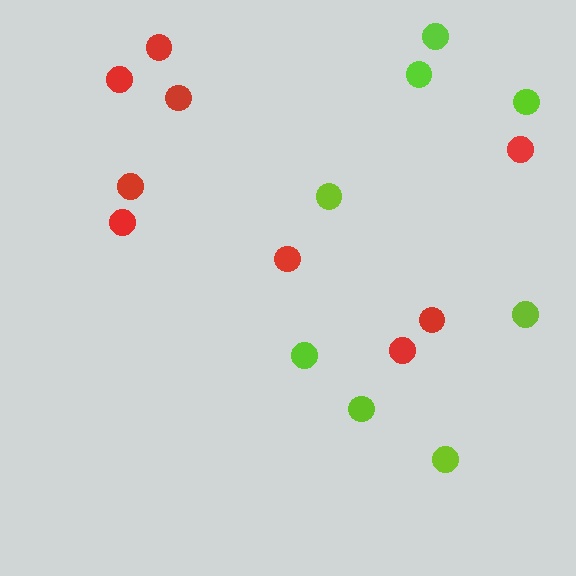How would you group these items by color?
There are 2 groups: one group of red circles (9) and one group of lime circles (8).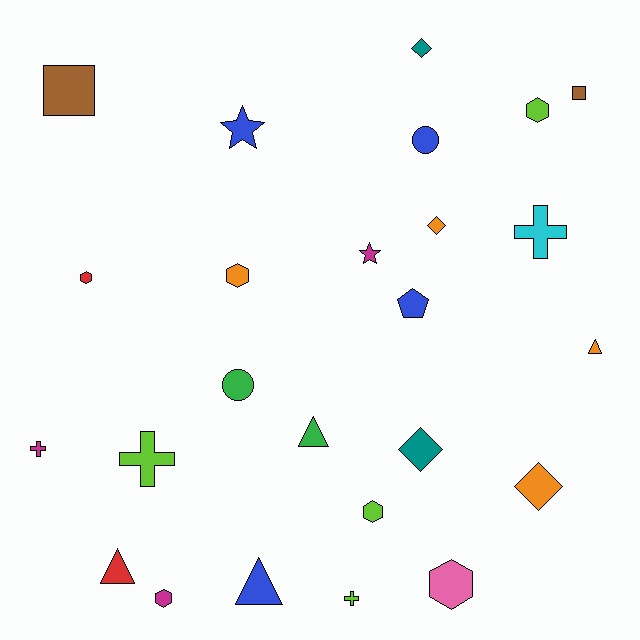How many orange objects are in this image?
There are 4 orange objects.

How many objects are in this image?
There are 25 objects.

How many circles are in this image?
There are 2 circles.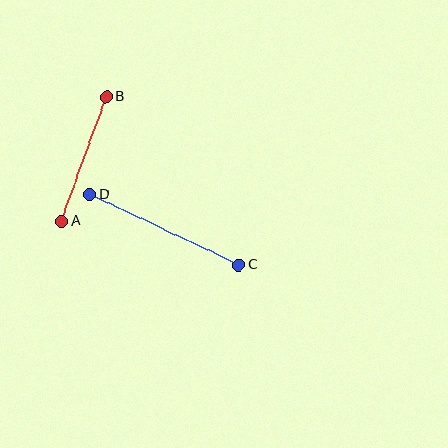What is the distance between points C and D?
The distance is approximately 165 pixels.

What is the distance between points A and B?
The distance is approximately 132 pixels.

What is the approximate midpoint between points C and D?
The midpoint is at approximately (164, 229) pixels.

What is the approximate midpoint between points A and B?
The midpoint is at approximately (84, 159) pixels.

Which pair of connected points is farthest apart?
Points C and D are farthest apart.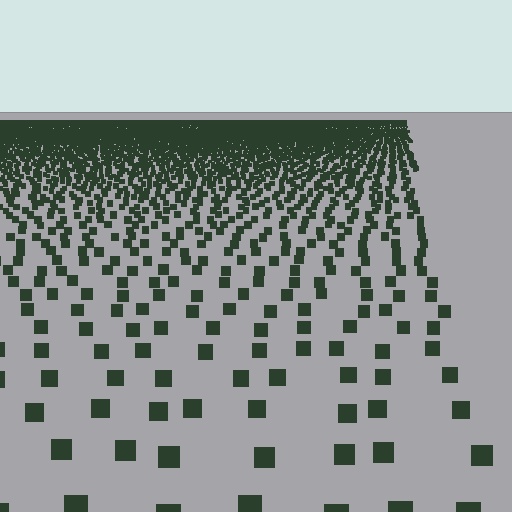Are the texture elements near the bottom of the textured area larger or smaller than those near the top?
Larger. Near the bottom, elements are closer to the viewer and appear at a bigger on-screen size.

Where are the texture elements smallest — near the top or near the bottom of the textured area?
Near the top.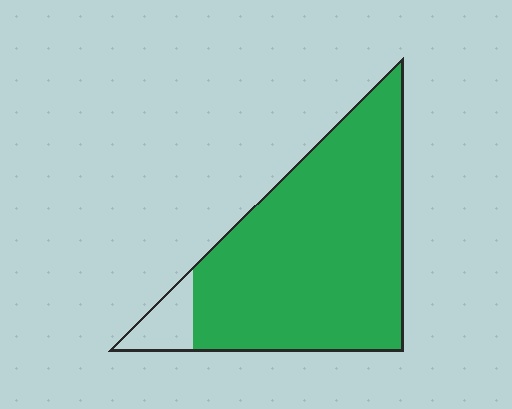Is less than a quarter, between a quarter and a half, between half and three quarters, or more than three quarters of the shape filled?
More than three quarters.